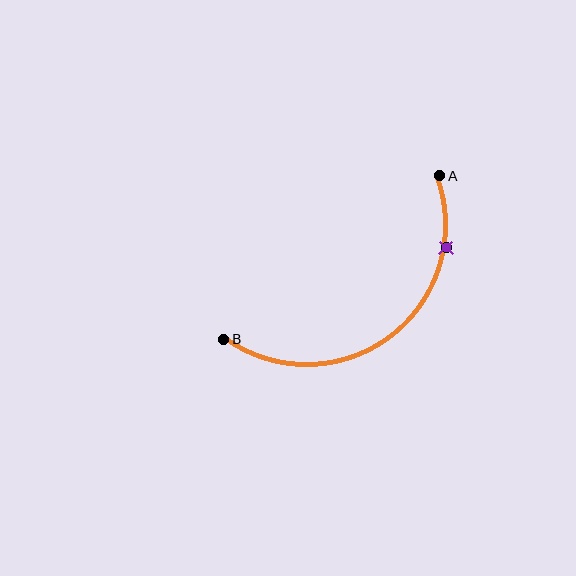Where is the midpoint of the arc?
The arc midpoint is the point on the curve farthest from the straight line joining A and B. It sits below and to the right of that line.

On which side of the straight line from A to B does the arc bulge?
The arc bulges below and to the right of the straight line connecting A and B.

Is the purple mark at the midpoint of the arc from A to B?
No. The purple mark lies on the arc but is closer to endpoint A. The arc midpoint would be at the point on the curve equidistant along the arc from both A and B.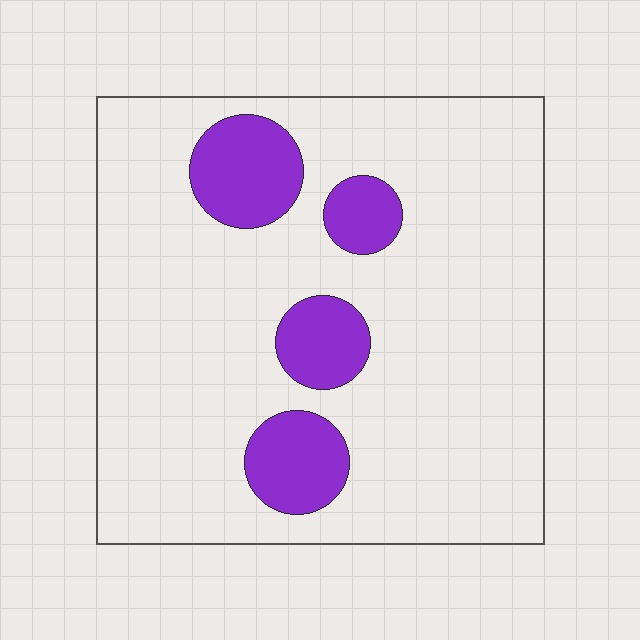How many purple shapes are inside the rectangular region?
4.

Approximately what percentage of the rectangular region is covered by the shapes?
Approximately 15%.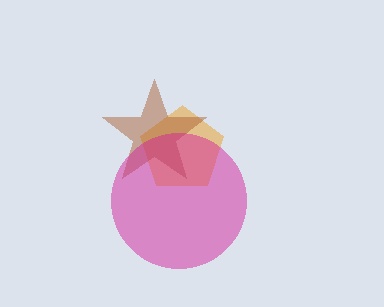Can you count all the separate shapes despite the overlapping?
Yes, there are 3 separate shapes.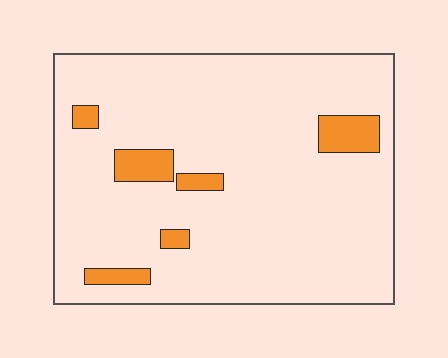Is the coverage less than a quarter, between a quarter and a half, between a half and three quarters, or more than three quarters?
Less than a quarter.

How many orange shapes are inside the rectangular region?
6.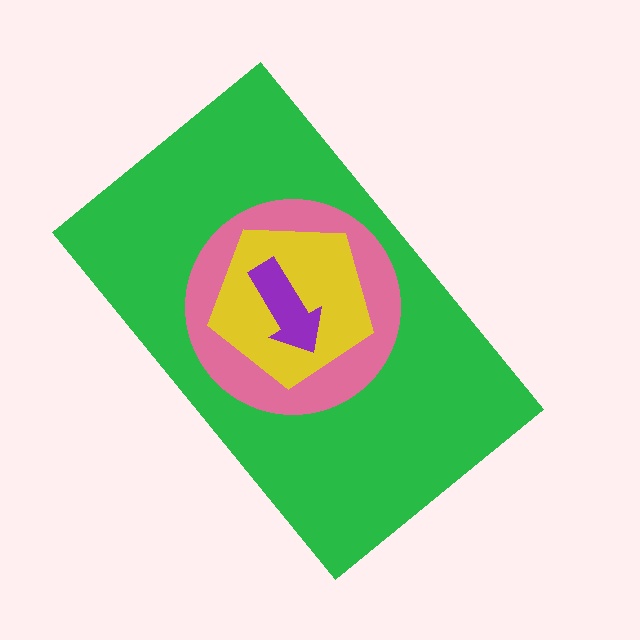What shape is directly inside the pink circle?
The yellow pentagon.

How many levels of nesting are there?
4.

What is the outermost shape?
The green rectangle.